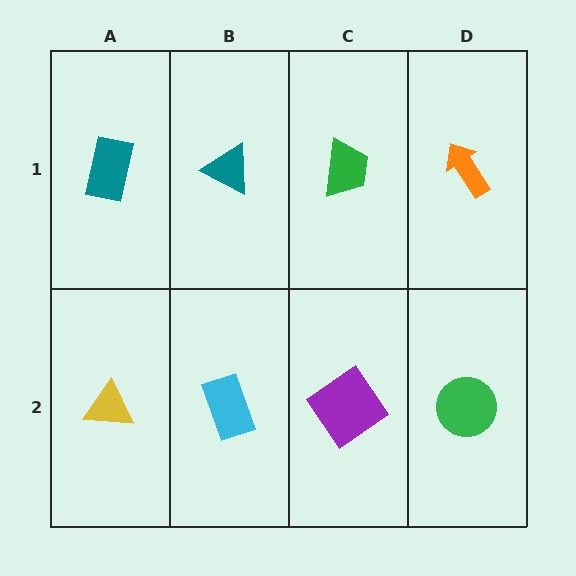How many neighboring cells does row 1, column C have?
3.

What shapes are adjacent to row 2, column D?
An orange arrow (row 1, column D), a purple diamond (row 2, column C).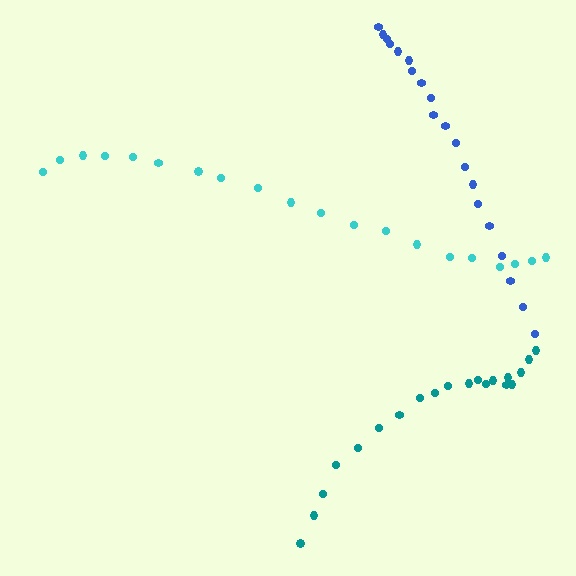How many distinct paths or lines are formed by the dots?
There are 3 distinct paths.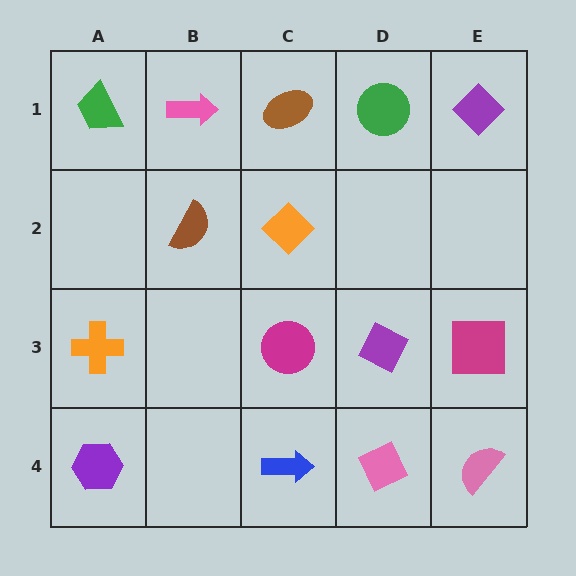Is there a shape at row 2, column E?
No, that cell is empty.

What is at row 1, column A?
A green trapezoid.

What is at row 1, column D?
A green circle.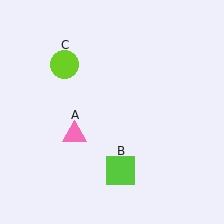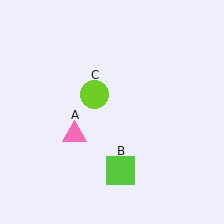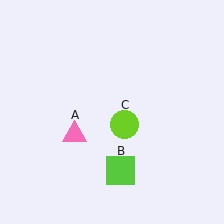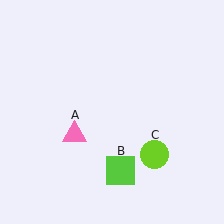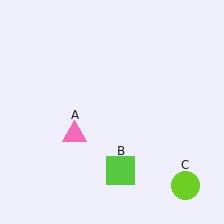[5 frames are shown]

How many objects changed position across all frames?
1 object changed position: lime circle (object C).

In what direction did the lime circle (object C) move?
The lime circle (object C) moved down and to the right.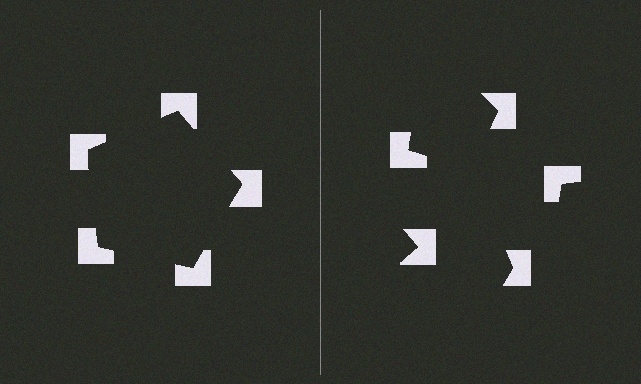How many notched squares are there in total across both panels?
10 — 5 on each side.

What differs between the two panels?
The notched squares are positioned identically on both sides; only the wedge orientations differ. On the left they align to a pentagon; on the right they are misaligned.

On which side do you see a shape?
An illusory pentagon appears on the left side. On the right side the wedge cuts are rotated, so no coherent shape forms.